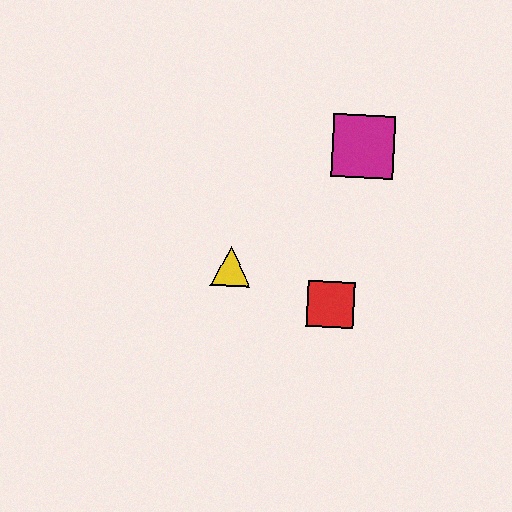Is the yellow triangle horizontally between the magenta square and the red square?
No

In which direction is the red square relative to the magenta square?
The red square is below the magenta square.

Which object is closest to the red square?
The yellow triangle is closest to the red square.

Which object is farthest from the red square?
The magenta square is farthest from the red square.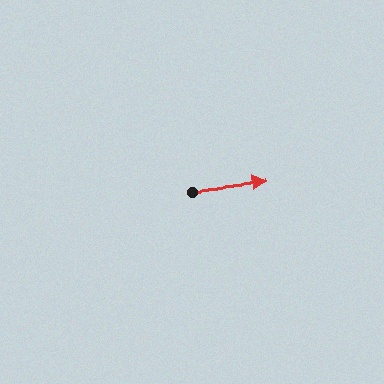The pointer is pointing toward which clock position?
Roughly 3 o'clock.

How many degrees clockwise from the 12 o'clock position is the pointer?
Approximately 84 degrees.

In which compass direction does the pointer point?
East.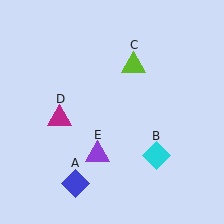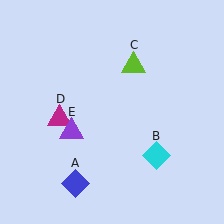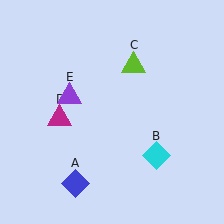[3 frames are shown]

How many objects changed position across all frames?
1 object changed position: purple triangle (object E).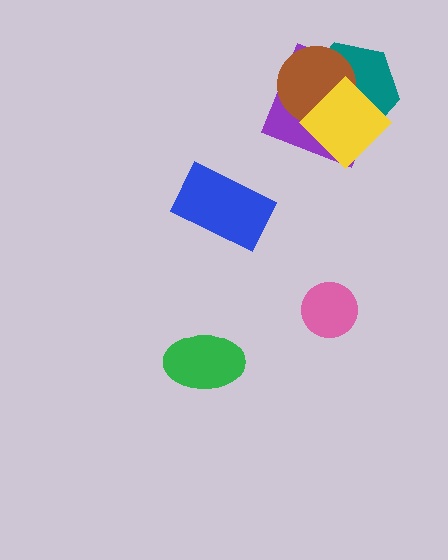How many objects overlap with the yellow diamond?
3 objects overlap with the yellow diamond.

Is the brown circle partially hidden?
Yes, it is partially covered by another shape.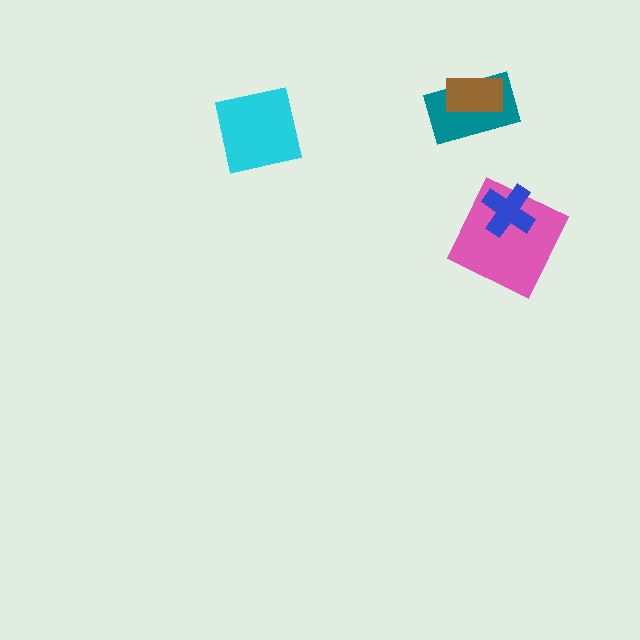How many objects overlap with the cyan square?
0 objects overlap with the cyan square.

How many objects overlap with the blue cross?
1 object overlaps with the blue cross.